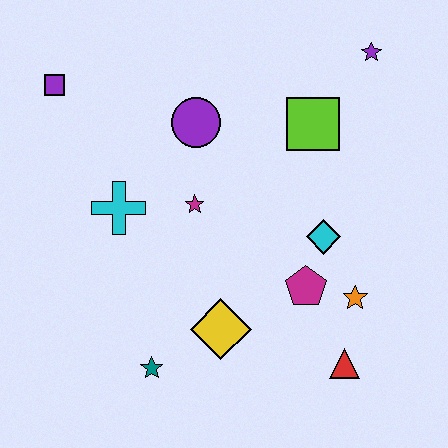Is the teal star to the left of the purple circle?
Yes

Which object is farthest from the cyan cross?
The purple star is farthest from the cyan cross.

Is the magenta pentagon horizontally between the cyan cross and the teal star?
No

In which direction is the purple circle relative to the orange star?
The purple circle is above the orange star.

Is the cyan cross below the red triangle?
No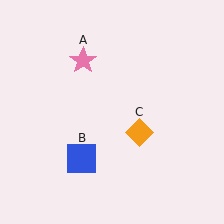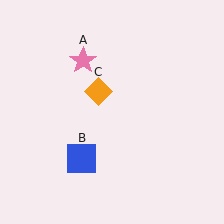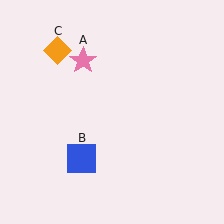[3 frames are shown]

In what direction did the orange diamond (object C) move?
The orange diamond (object C) moved up and to the left.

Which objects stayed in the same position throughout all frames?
Pink star (object A) and blue square (object B) remained stationary.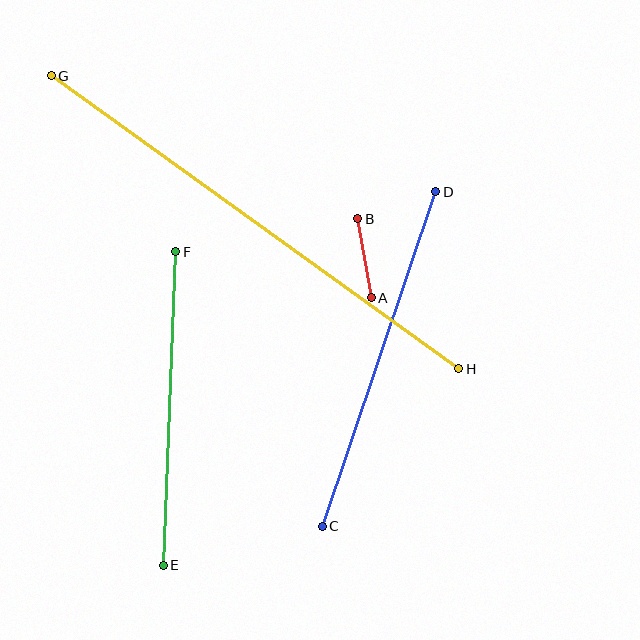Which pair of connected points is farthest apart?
Points G and H are farthest apart.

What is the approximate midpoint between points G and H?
The midpoint is at approximately (255, 222) pixels.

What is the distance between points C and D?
The distance is approximately 353 pixels.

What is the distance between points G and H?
The distance is approximately 502 pixels.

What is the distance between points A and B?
The distance is approximately 80 pixels.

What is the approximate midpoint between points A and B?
The midpoint is at approximately (364, 258) pixels.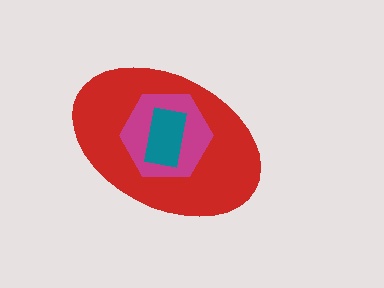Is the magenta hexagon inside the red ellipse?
Yes.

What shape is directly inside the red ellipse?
The magenta hexagon.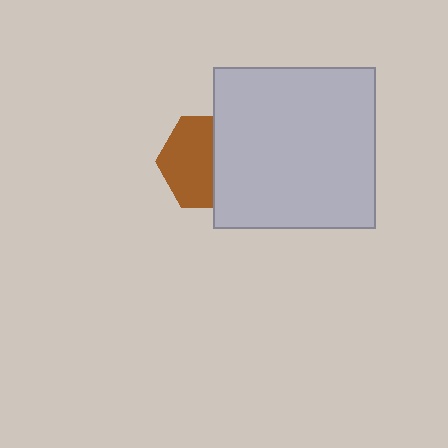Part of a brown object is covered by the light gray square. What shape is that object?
It is a hexagon.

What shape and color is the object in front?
The object in front is a light gray square.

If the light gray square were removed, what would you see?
You would see the complete brown hexagon.